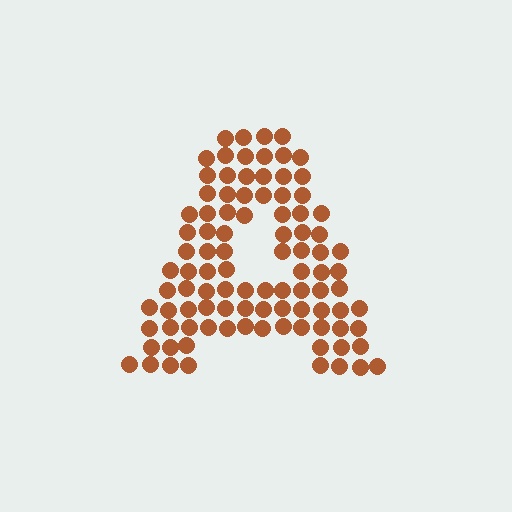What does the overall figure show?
The overall figure shows the letter A.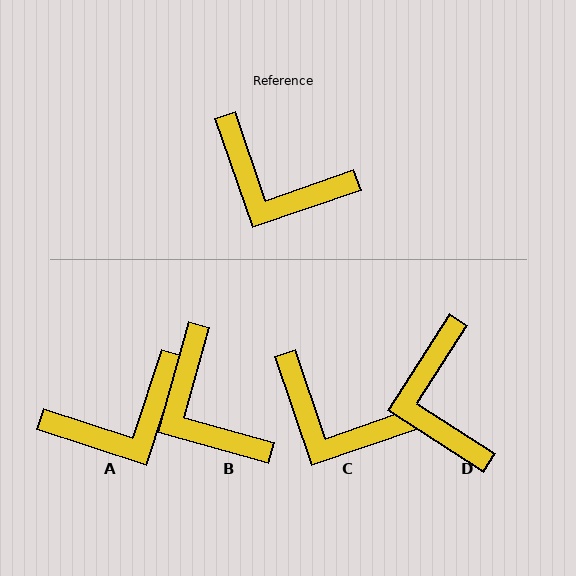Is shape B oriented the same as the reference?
No, it is off by about 35 degrees.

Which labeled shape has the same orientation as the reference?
C.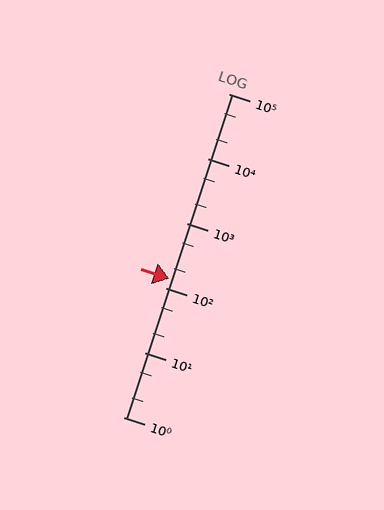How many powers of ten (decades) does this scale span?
The scale spans 5 decades, from 1 to 100000.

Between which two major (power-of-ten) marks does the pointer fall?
The pointer is between 100 and 1000.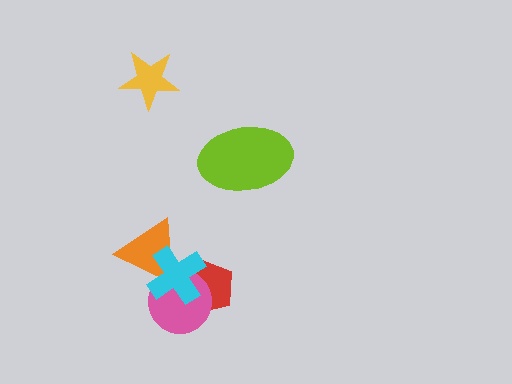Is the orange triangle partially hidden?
Yes, it is partially covered by another shape.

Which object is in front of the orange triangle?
The cyan cross is in front of the orange triangle.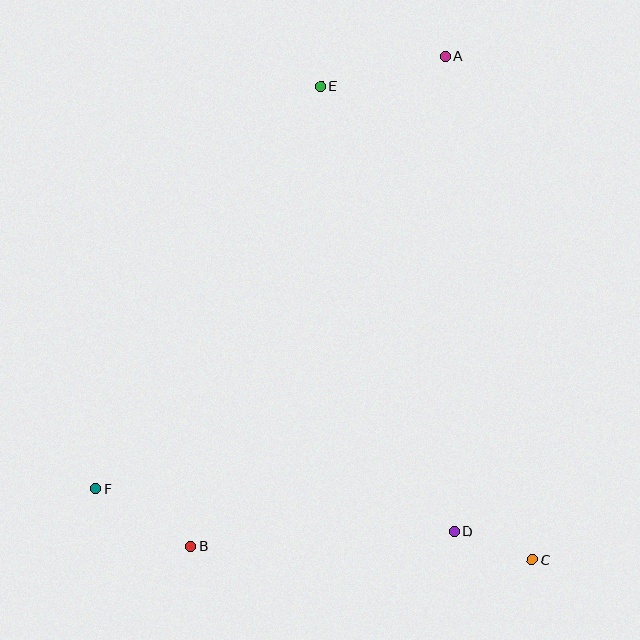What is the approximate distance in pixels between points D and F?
The distance between D and F is approximately 361 pixels.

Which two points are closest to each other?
Points C and D are closest to each other.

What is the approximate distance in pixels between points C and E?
The distance between C and E is approximately 518 pixels.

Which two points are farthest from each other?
Points A and F are farthest from each other.